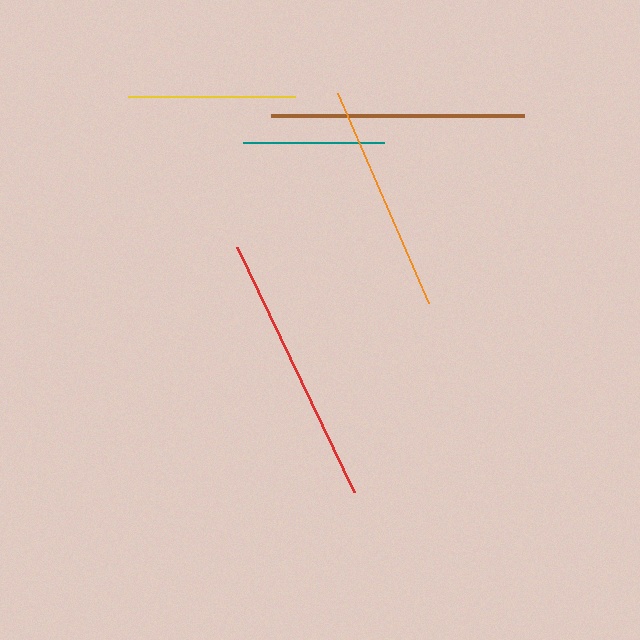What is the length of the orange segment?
The orange segment is approximately 228 pixels long.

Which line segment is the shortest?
The teal line is the shortest at approximately 141 pixels.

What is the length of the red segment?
The red segment is approximately 272 pixels long.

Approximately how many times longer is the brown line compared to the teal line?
The brown line is approximately 1.8 times the length of the teal line.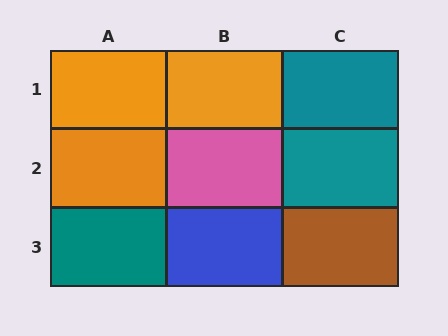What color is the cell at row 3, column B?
Blue.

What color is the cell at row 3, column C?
Brown.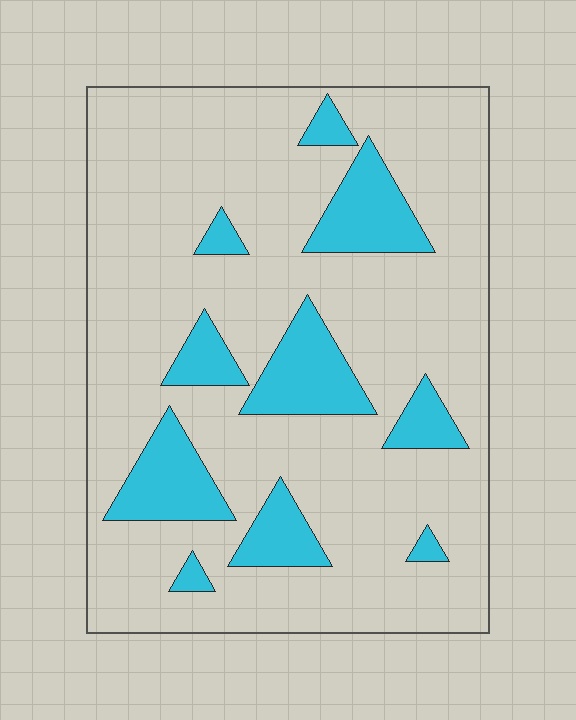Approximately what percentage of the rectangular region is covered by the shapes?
Approximately 20%.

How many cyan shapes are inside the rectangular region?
10.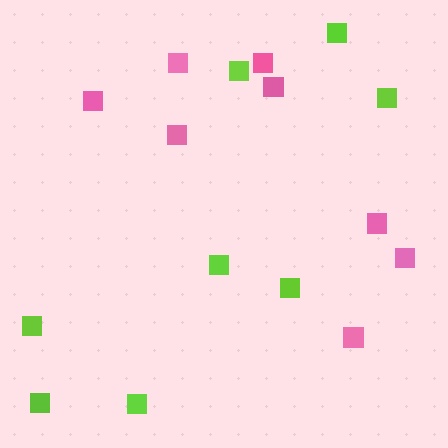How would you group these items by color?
There are 2 groups: one group of pink squares (8) and one group of lime squares (8).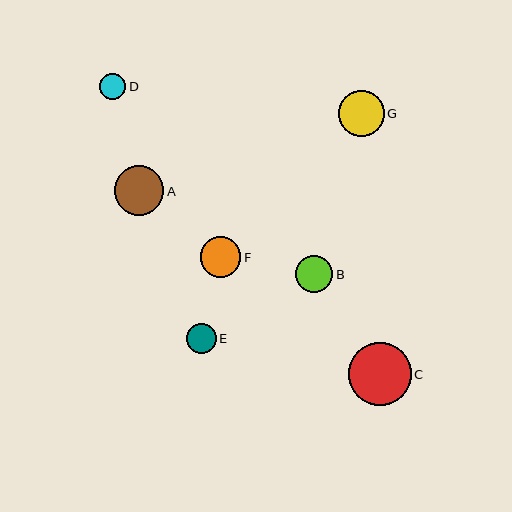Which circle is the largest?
Circle C is the largest with a size of approximately 63 pixels.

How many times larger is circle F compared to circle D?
Circle F is approximately 1.5 times the size of circle D.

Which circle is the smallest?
Circle D is the smallest with a size of approximately 26 pixels.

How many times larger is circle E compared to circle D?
Circle E is approximately 1.2 times the size of circle D.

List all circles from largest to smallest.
From largest to smallest: C, A, G, F, B, E, D.